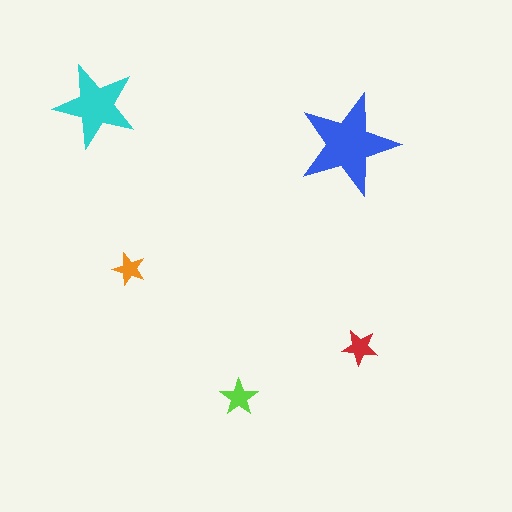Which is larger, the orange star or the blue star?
The blue one.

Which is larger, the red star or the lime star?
The lime one.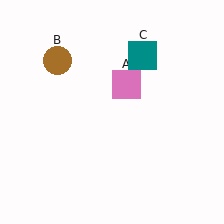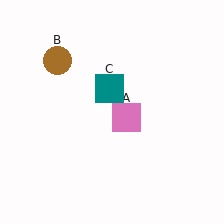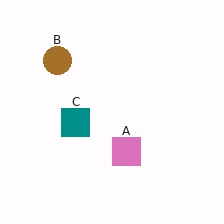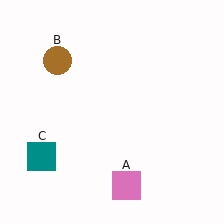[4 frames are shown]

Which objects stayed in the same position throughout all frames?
Brown circle (object B) remained stationary.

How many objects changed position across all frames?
2 objects changed position: pink square (object A), teal square (object C).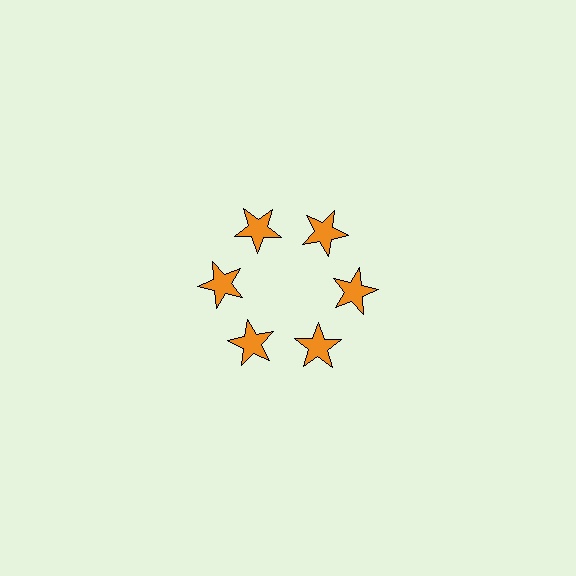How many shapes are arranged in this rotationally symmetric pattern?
There are 6 shapes, arranged in 6 groups of 1.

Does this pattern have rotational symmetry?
Yes, this pattern has 6-fold rotational symmetry. It looks the same after rotating 60 degrees around the center.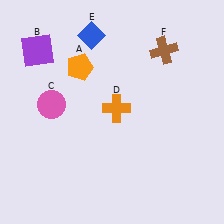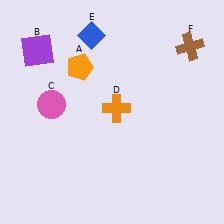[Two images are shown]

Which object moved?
The brown cross (F) moved right.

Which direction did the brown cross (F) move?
The brown cross (F) moved right.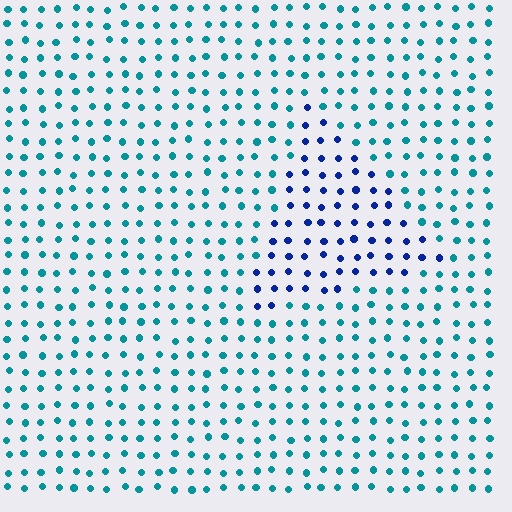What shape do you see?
I see a triangle.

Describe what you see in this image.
The image is filled with small teal elements in a uniform arrangement. A triangle-shaped region is visible where the elements are tinted to a slightly different hue, forming a subtle color boundary.